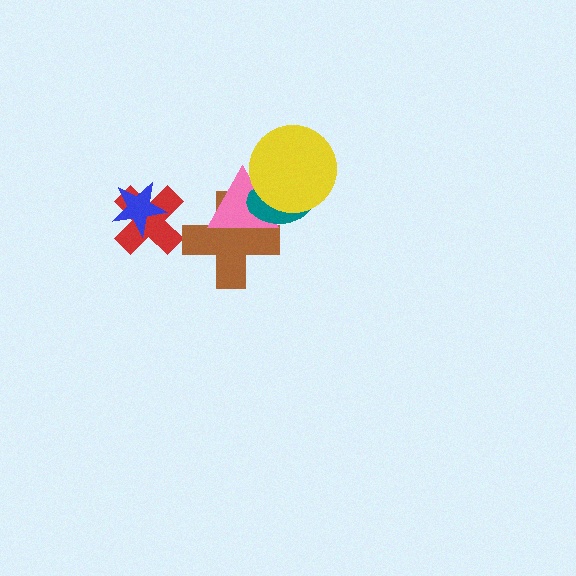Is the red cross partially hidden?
Yes, it is partially covered by another shape.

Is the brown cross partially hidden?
Yes, it is partially covered by another shape.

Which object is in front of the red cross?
The blue star is in front of the red cross.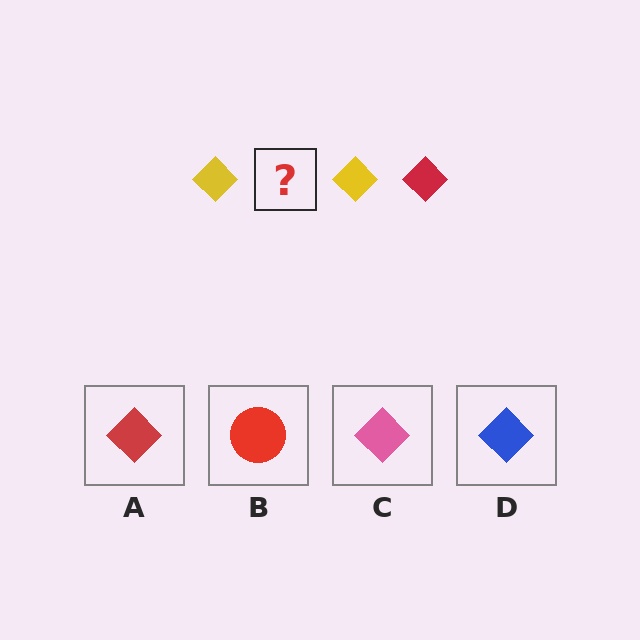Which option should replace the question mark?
Option A.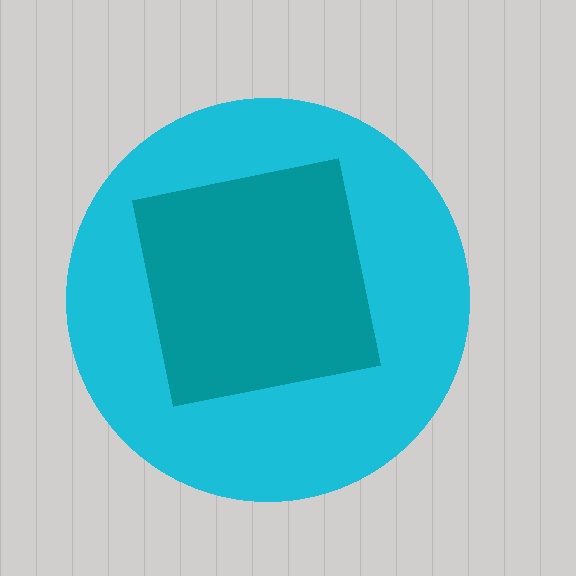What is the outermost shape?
The cyan circle.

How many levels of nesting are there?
2.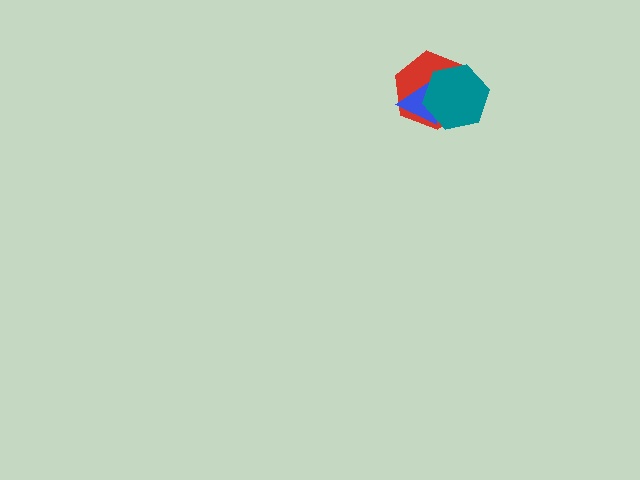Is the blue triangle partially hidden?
Yes, it is partially covered by another shape.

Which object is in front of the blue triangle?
The teal hexagon is in front of the blue triangle.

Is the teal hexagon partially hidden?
No, no other shape covers it.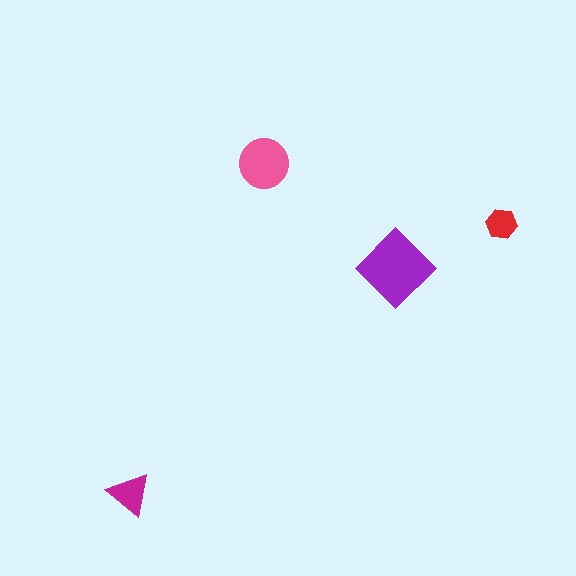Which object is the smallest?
The red hexagon.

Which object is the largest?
The purple diamond.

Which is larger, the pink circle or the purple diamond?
The purple diamond.